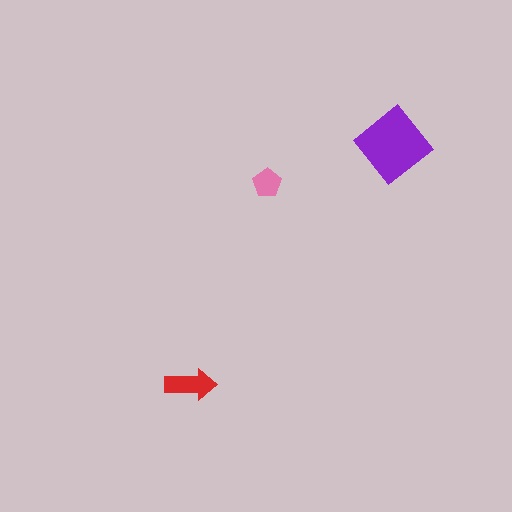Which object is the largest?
The purple diamond.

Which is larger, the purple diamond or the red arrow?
The purple diamond.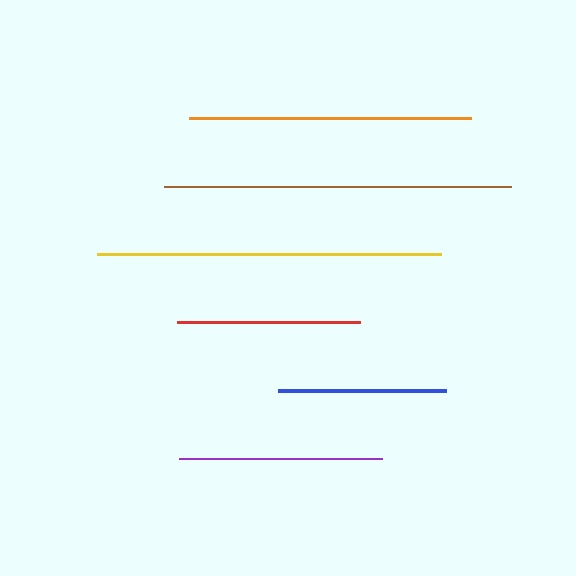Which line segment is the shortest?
The blue line is the shortest at approximately 168 pixels.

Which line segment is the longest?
The brown line is the longest at approximately 347 pixels.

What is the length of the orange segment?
The orange segment is approximately 282 pixels long.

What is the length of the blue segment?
The blue segment is approximately 168 pixels long.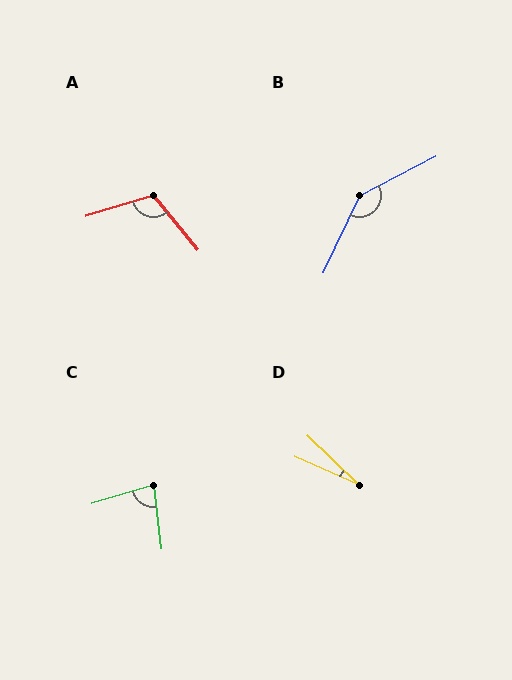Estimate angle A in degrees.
Approximately 113 degrees.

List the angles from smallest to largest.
D (20°), C (80°), A (113°), B (142°).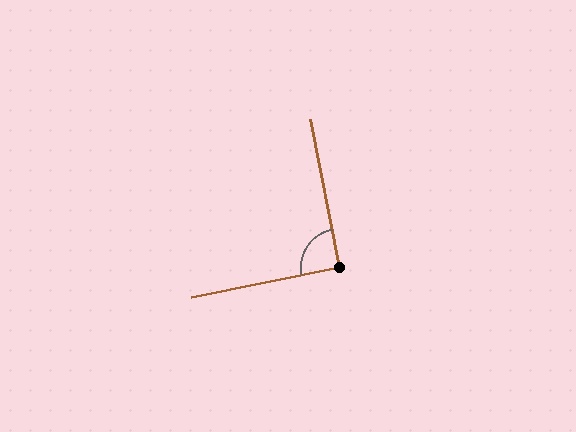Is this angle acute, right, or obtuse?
It is approximately a right angle.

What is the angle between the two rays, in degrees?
Approximately 90 degrees.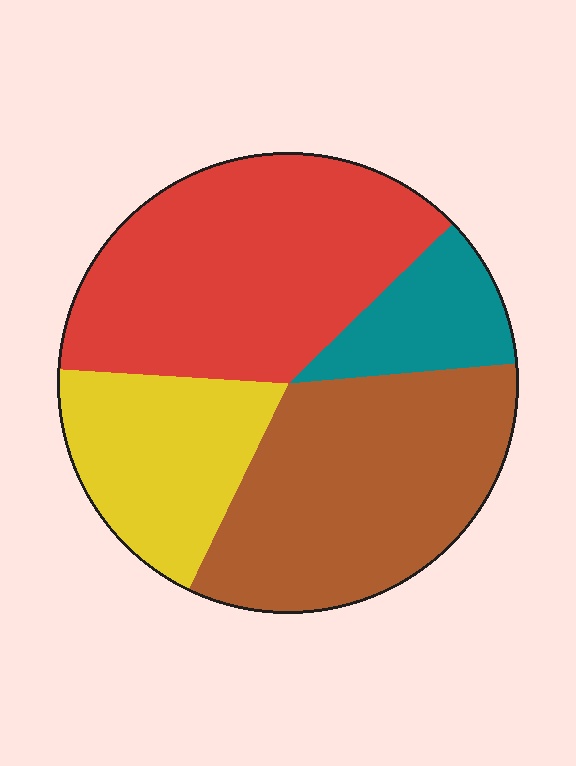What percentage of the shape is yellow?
Yellow takes up about one fifth (1/5) of the shape.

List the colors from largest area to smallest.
From largest to smallest: red, brown, yellow, teal.